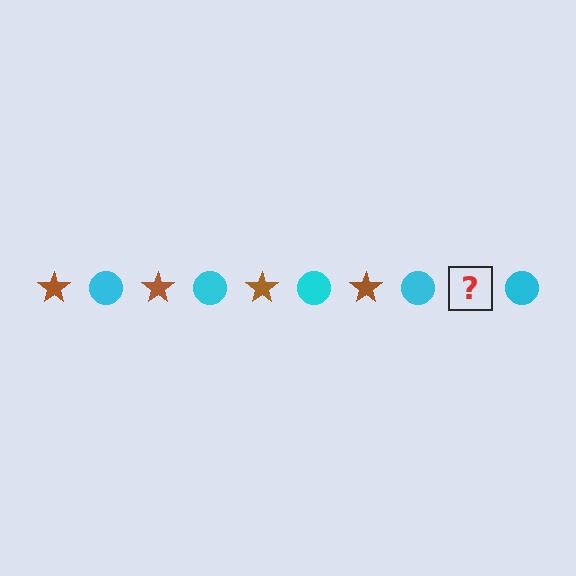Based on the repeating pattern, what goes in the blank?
The blank should be a brown star.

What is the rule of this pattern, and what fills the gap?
The rule is that the pattern alternates between brown star and cyan circle. The gap should be filled with a brown star.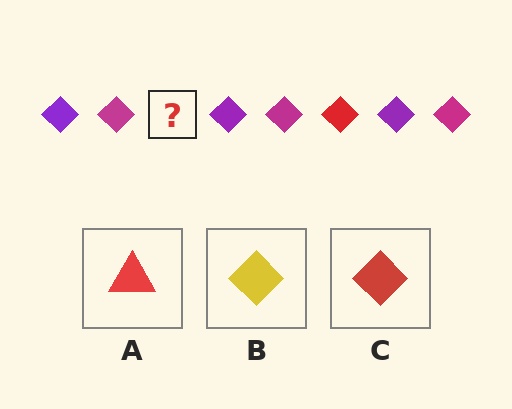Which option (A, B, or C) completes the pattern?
C.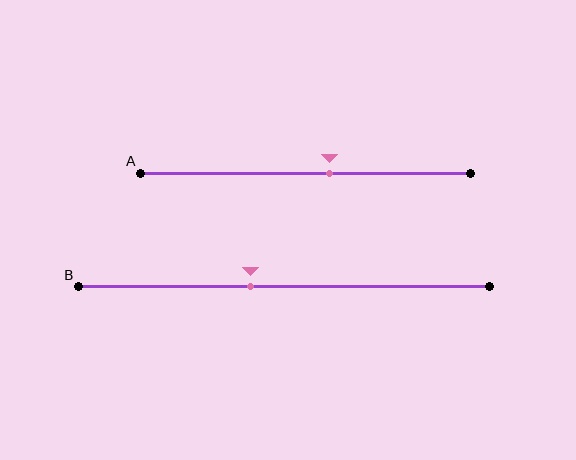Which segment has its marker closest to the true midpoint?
Segment A has its marker closest to the true midpoint.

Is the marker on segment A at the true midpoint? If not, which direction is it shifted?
No, the marker on segment A is shifted to the right by about 7% of the segment length.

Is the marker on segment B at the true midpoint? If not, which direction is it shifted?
No, the marker on segment B is shifted to the left by about 8% of the segment length.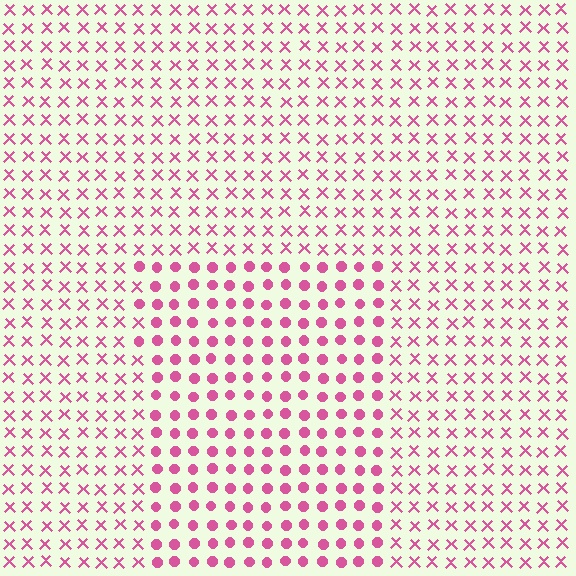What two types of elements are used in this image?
The image uses circles inside the rectangle region and X marks outside it.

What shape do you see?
I see a rectangle.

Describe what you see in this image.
The image is filled with small pink elements arranged in a uniform grid. A rectangle-shaped region contains circles, while the surrounding area contains X marks. The boundary is defined purely by the change in element shape.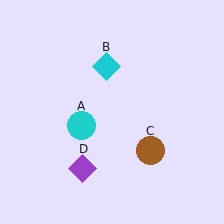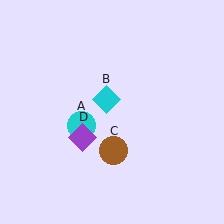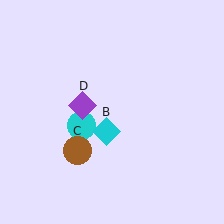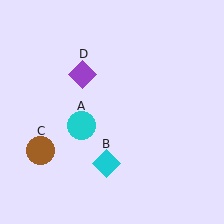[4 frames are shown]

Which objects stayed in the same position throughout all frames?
Cyan circle (object A) remained stationary.